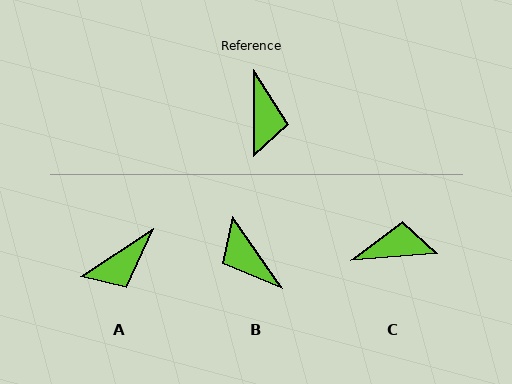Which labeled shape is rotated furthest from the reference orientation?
B, about 145 degrees away.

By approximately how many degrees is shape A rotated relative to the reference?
Approximately 56 degrees clockwise.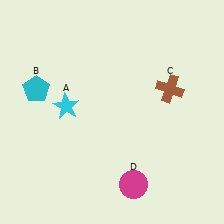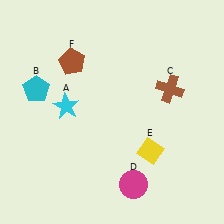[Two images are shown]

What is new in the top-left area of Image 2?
A brown pentagon (F) was added in the top-left area of Image 2.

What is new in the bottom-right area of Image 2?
A yellow diamond (E) was added in the bottom-right area of Image 2.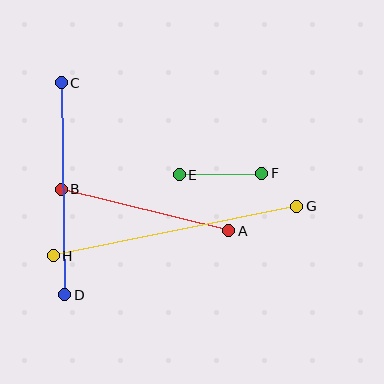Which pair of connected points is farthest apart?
Points G and H are farthest apart.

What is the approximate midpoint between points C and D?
The midpoint is at approximately (63, 189) pixels.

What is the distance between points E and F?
The distance is approximately 82 pixels.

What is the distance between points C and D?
The distance is approximately 212 pixels.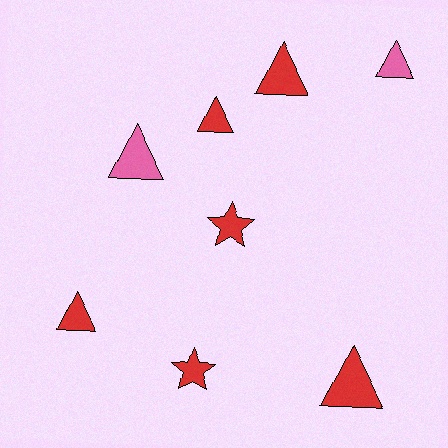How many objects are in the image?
There are 8 objects.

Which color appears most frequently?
Red, with 6 objects.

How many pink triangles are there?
There are 2 pink triangles.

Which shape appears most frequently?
Triangle, with 6 objects.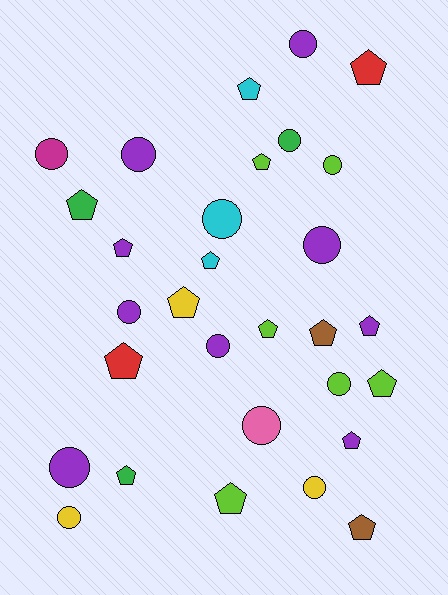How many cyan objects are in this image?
There are 3 cyan objects.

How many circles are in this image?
There are 14 circles.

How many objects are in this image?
There are 30 objects.